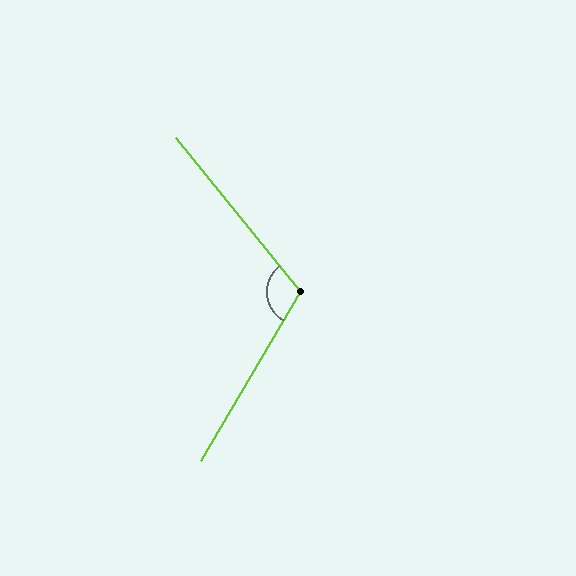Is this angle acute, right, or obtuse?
It is obtuse.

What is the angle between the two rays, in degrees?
Approximately 110 degrees.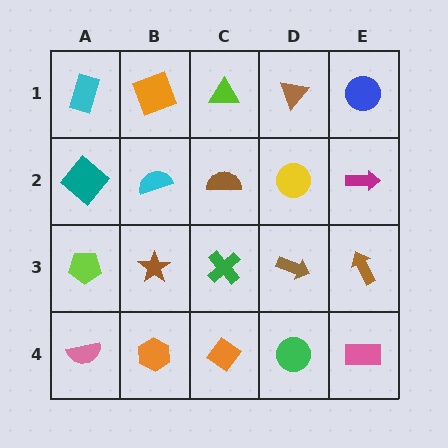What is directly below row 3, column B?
An orange hexagon.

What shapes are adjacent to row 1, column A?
A teal diamond (row 2, column A), an orange square (row 1, column B).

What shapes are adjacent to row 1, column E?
A magenta arrow (row 2, column E), a brown triangle (row 1, column D).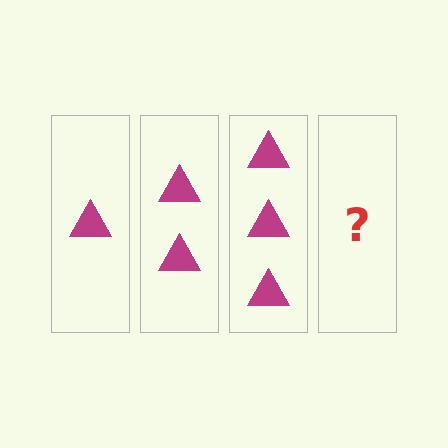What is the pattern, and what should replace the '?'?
The pattern is that each step adds one more triangle. The '?' should be 4 triangles.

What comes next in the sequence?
The next element should be 4 triangles.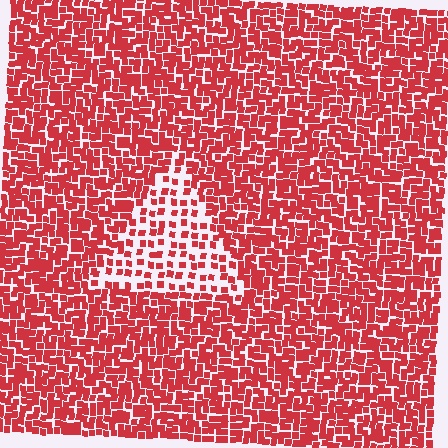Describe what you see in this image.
The image contains small red elements arranged at two different densities. A triangle-shaped region is visible where the elements are less densely packed than the surrounding area.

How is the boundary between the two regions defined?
The boundary is defined by a change in element density (approximately 2.2x ratio). All elements are the same color, size, and shape.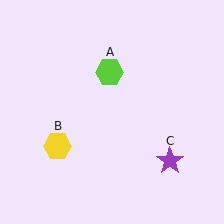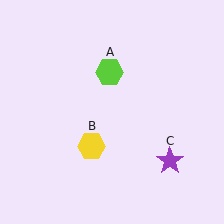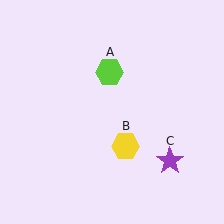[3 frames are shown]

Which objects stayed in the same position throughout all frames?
Lime hexagon (object A) and purple star (object C) remained stationary.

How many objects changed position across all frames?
1 object changed position: yellow hexagon (object B).